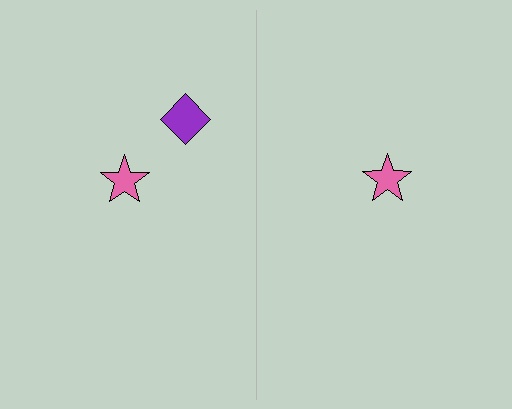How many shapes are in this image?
There are 3 shapes in this image.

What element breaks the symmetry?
A purple diamond is missing from the right side.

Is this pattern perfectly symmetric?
No, the pattern is not perfectly symmetric. A purple diamond is missing from the right side.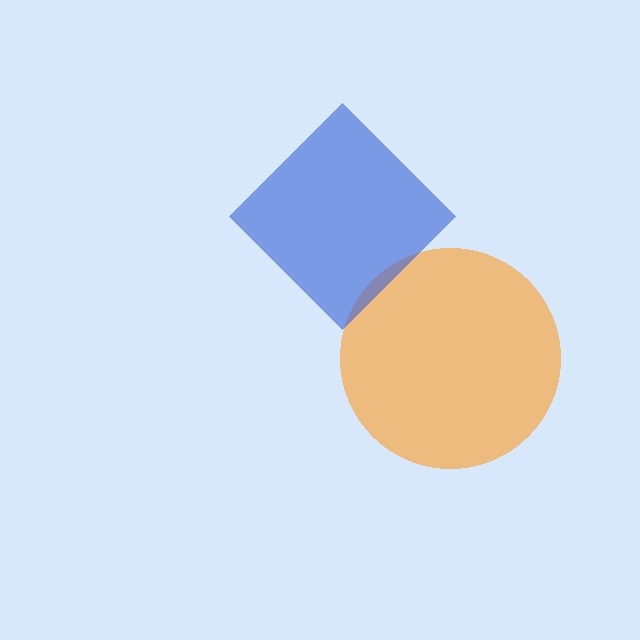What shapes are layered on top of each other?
The layered shapes are: an orange circle, a blue diamond.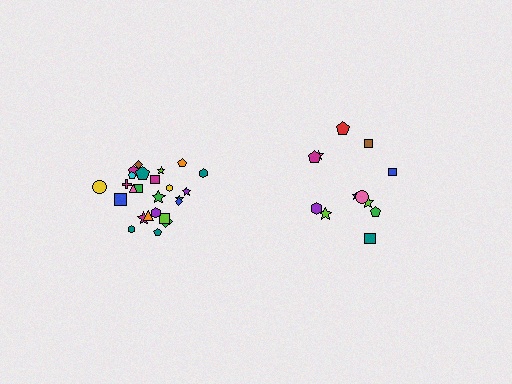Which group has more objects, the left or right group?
The left group.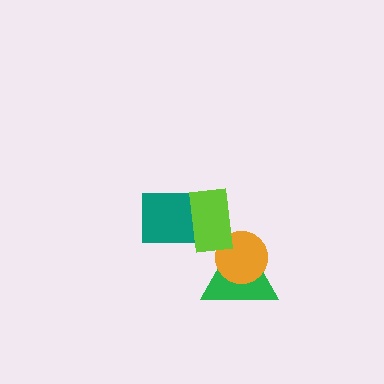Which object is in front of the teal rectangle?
The lime rectangle is in front of the teal rectangle.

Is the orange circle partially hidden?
Yes, it is partially covered by another shape.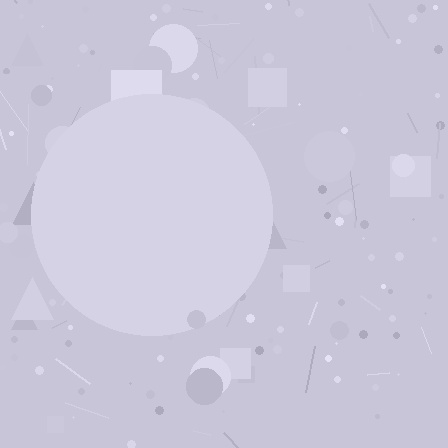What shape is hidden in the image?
A circle is hidden in the image.